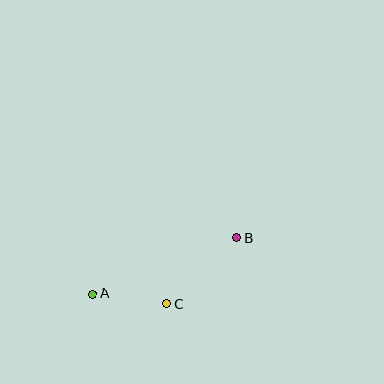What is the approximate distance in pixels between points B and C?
The distance between B and C is approximately 96 pixels.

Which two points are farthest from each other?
Points A and B are farthest from each other.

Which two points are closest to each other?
Points A and C are closest to each other.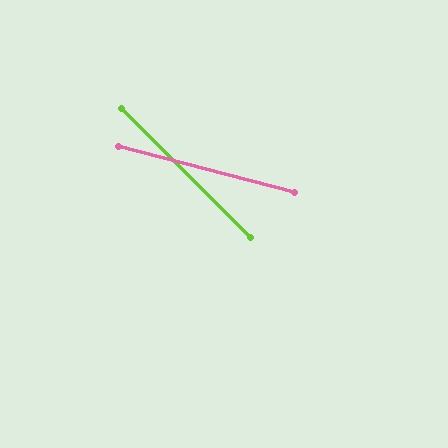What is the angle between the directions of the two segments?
Approximately 30 degrees.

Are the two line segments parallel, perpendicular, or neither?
Neither parallel nor perpendicular — they differ by about 30°.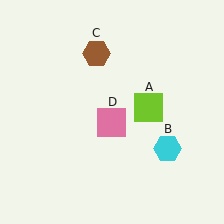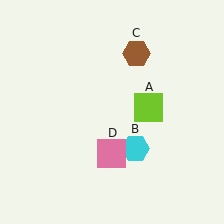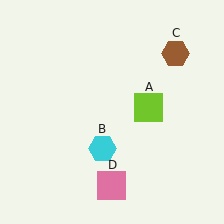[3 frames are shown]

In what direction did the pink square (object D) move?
The pink square (object D) moved down.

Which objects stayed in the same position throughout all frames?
Lime square (object A) remained stationary.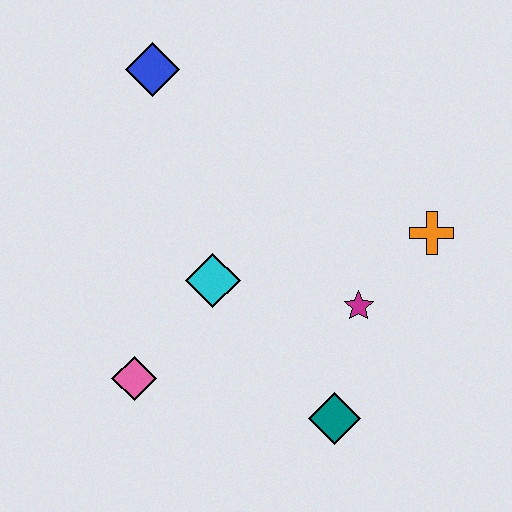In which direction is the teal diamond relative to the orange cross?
The teal diamond is below the orange cross.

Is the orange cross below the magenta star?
No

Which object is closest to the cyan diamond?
The pink diamond is closest to the cyan diamond.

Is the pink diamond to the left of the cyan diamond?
Yes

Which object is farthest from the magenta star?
The blue diamond is farthest from the magenta star.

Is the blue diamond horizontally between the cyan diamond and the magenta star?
No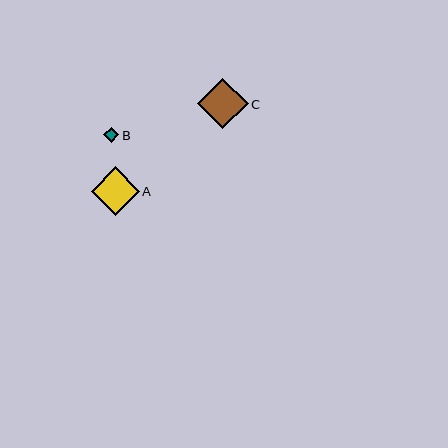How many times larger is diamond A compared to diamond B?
Diamond A is approximately 3.2 times the size of diamond B.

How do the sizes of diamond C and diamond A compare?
Diamond C and diamond A are approximately the same size.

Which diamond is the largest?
Diamond C is the largest with a size of approximately 51 pixels.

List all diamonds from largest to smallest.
From largest to smallest: C, A, B.